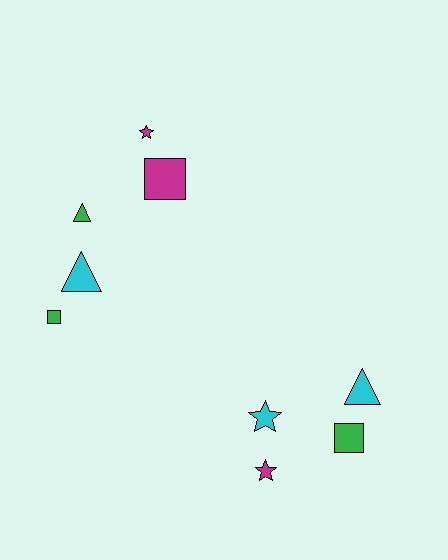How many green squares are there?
There are 2 green squares.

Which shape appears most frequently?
Star, with 3 objects.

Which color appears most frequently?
Green, with 3 objects.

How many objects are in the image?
There are 9 objects.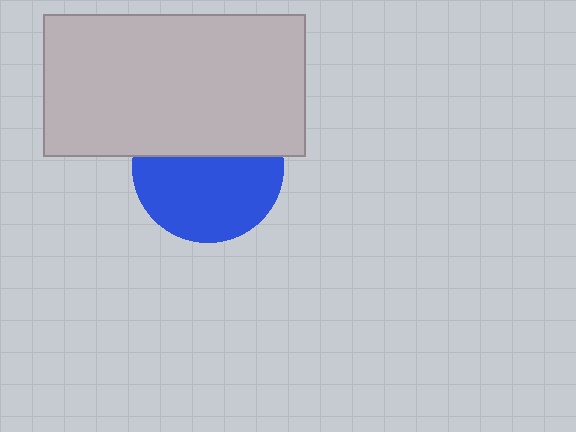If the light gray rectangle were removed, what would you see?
You would see the complete blue circle.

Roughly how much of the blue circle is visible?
About half of it is visible (roughly 58%).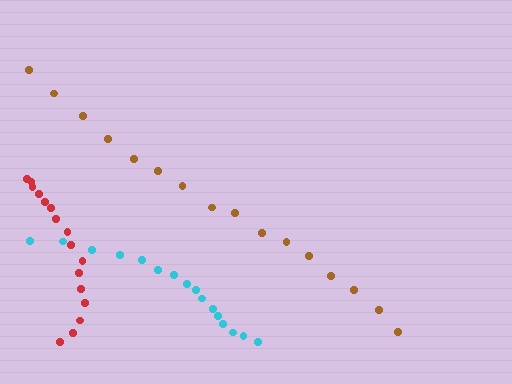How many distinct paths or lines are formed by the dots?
There are 3 distinct paths.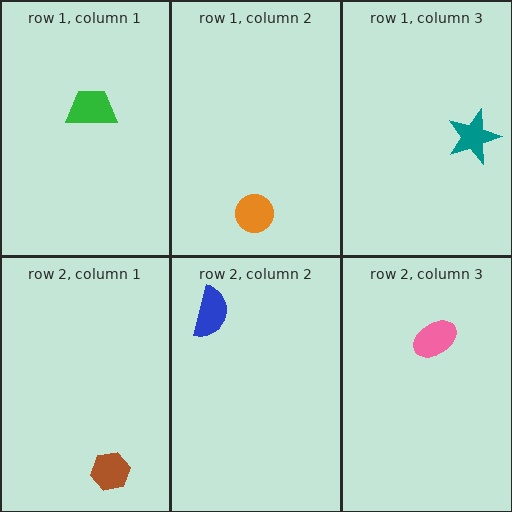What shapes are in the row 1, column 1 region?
The green trapezoid.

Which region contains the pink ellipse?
The row 2, column 3 region.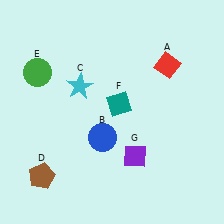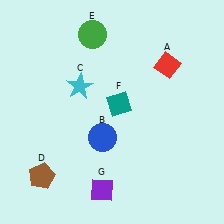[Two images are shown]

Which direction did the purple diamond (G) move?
The purple diamond (G) moved down.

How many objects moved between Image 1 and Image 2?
2 objects moved between the two images.